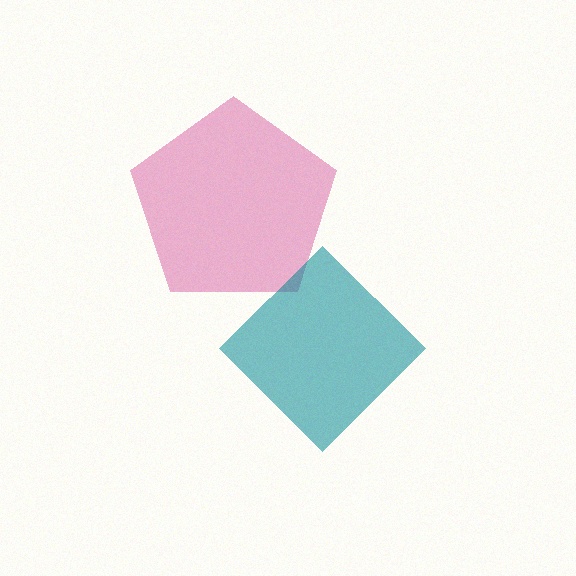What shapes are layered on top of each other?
The layered shapes are: a pink pentagon, a teal diamond.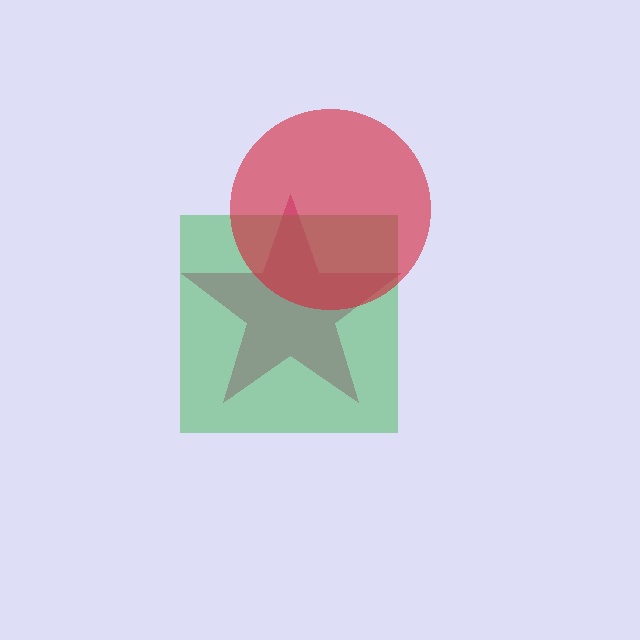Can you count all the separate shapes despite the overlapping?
Yes, there are 3 separate shapes.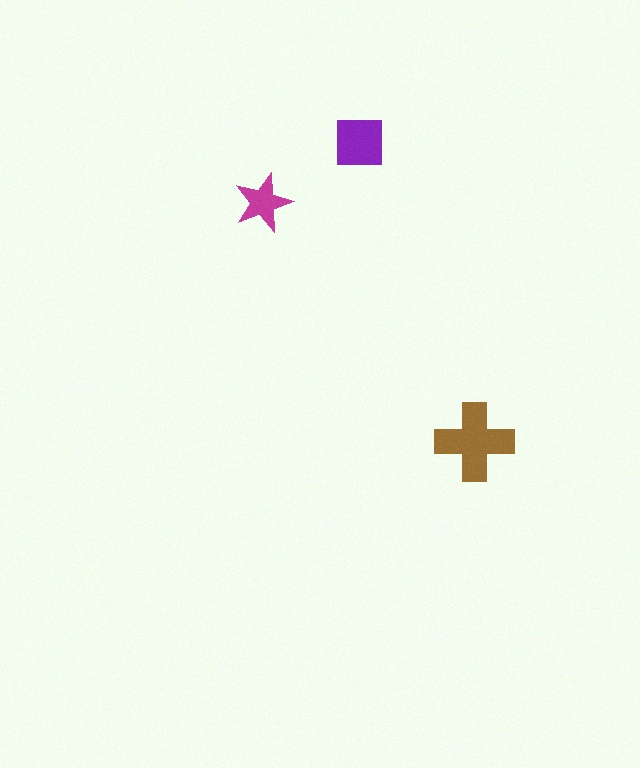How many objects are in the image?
There are 3 objects in the image.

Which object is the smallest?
The magenta star.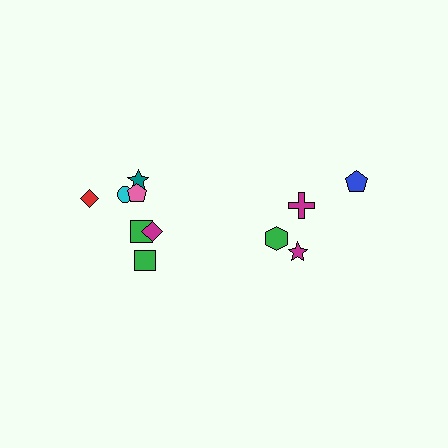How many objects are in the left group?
There are 7 objects.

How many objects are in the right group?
There are 4 objects.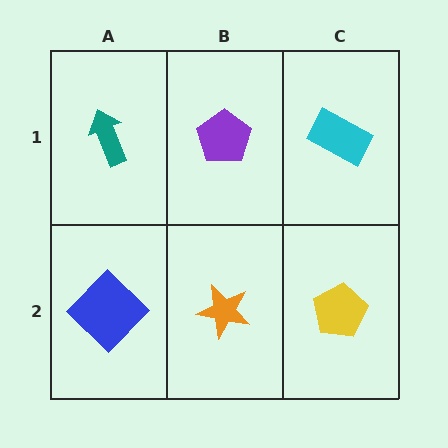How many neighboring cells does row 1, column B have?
3.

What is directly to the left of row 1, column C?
A purple pentagon.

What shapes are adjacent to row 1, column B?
An orange star (row 2, column B), a teal arrow (row 1, column A), a cyan rectangle (row 1, column C).